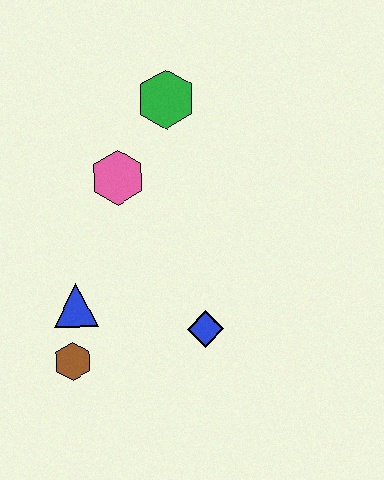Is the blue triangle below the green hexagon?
Yes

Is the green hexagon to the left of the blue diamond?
Yes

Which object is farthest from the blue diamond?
The green hexagon is farthest from the blue diamond.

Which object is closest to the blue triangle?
The brown hexagon is closest to the blue triangle.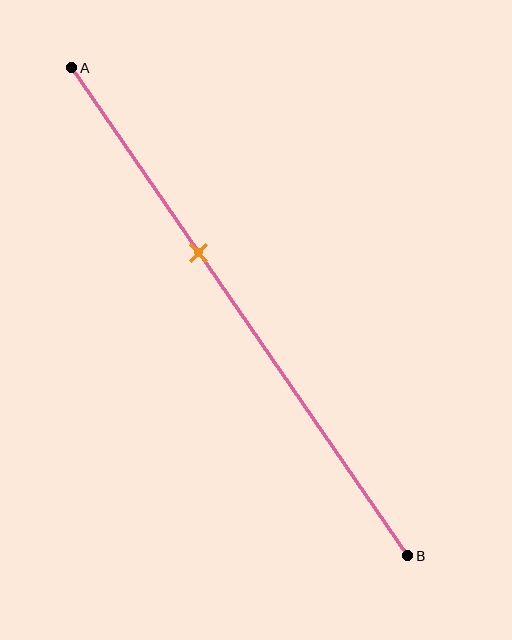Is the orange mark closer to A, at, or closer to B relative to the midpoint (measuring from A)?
The orange mark is closer to point A than the midpoint of segment AB.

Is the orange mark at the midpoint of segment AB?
No, the mark is at about 40% from A, not at the 50% midpoint.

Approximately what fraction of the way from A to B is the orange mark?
The orange mark is approximately 40% of the way from A to B.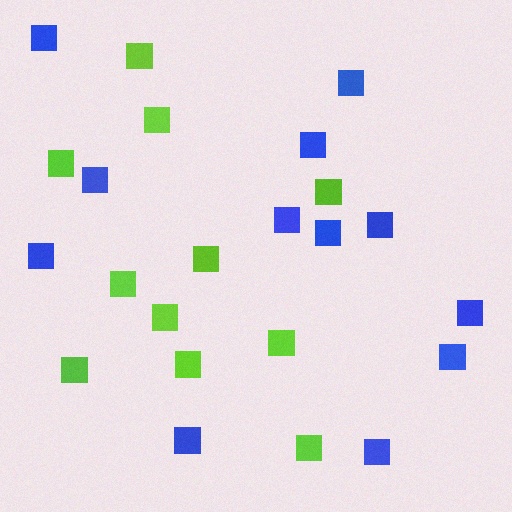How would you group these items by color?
There are 2 groups: one group of blue squares (12) and one group of lime squares (11).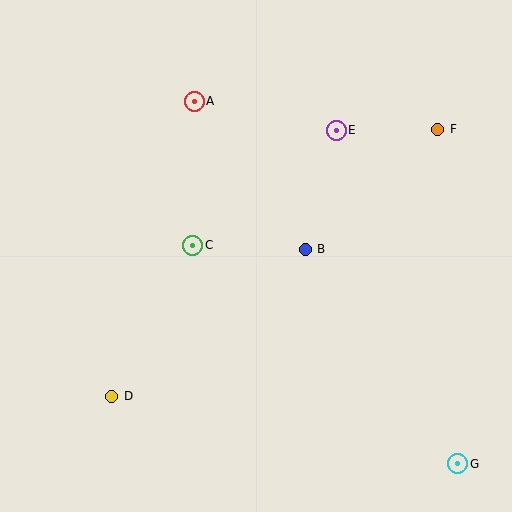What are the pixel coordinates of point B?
Point B is at (305, 249).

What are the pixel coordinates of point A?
Point A is at (194, 101).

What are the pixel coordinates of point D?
Point D is at (112, 396).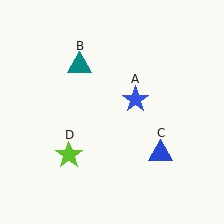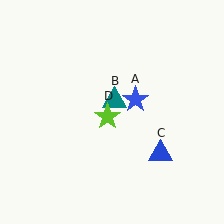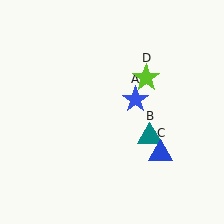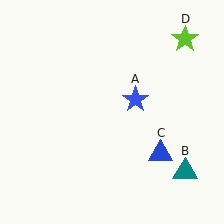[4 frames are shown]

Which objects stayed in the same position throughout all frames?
Blue star (object A) and blue triangle (object C) remained stationary.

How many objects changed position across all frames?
2 objects changed position: teal triangle (object B), lime star (object D).